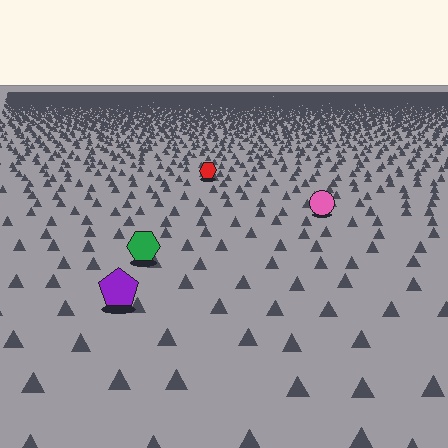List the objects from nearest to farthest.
From nearest to farthest: the purple pentagon, the green hexagon, the pink circle, the red hexagon.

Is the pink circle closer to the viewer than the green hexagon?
No. The green hexagon is closer — you can tell from the texture gradient: the ground texture is coarser near it.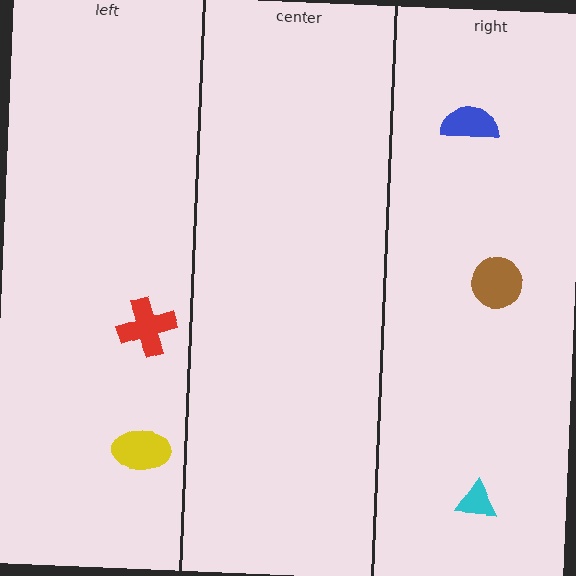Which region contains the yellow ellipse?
The left region.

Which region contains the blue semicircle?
The right region.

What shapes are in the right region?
The blue semicircle, the cyan triangle, the brown circle.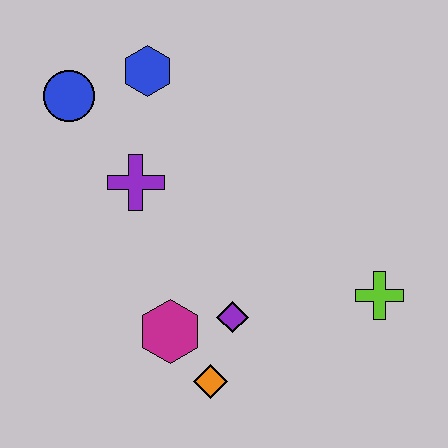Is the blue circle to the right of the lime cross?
No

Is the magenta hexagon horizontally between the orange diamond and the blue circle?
Yes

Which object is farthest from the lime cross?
The blue circle is farthest from the lime cross.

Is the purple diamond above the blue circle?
No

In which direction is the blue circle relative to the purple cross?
The blue circle is above the purple cross.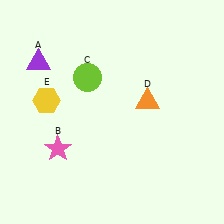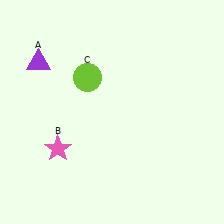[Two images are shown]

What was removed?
The yellow hexagon (E), the orange triangle (D) were removed in Image 2.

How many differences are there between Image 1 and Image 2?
There are 2 differences between the two images.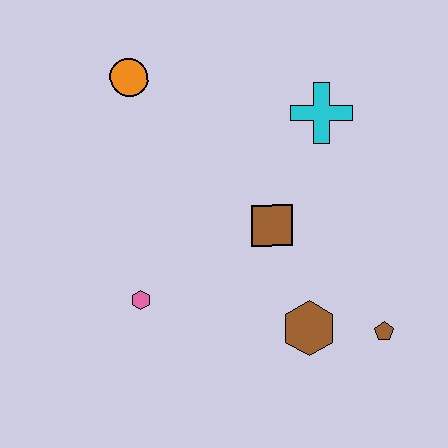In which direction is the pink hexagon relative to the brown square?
The pink hexagon is to the left of the brown square.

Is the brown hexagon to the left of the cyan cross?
Yes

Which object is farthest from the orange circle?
The brown pentagon is farthest from the orange circle.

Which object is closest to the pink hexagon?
The brown square is closest to the pink hexagon.